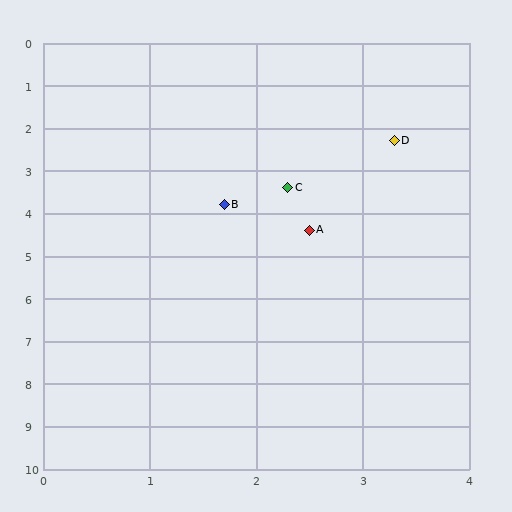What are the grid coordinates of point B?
Point B is at approximately (1.7, 3.8).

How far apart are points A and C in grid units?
Points A and C are about 1.0 grid units apart.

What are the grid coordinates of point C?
Point C is at approximately (2.3, 3.4).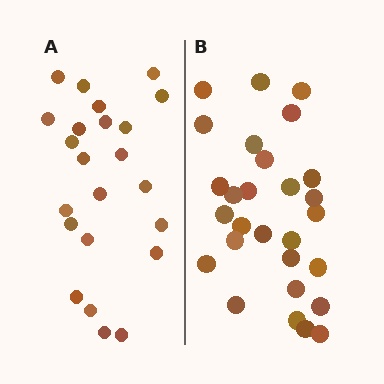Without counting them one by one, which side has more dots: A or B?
Region B (the right region) has more dots.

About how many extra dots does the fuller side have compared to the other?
Region B has about 5 more dots than region A.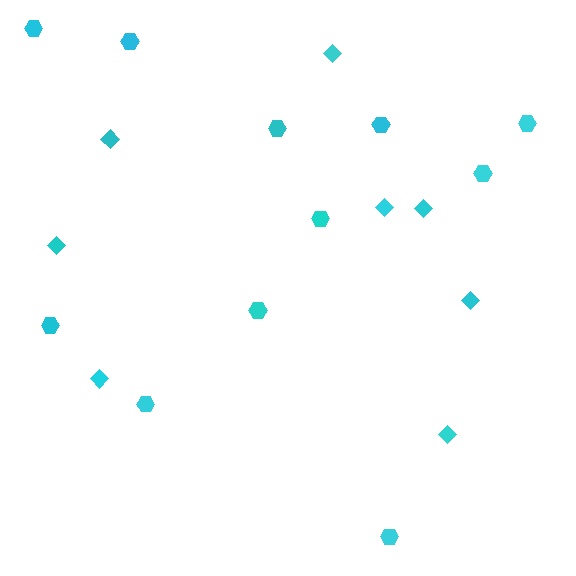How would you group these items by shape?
There are 2 groups: one group of hexagons (11) and one group of diamonds (8).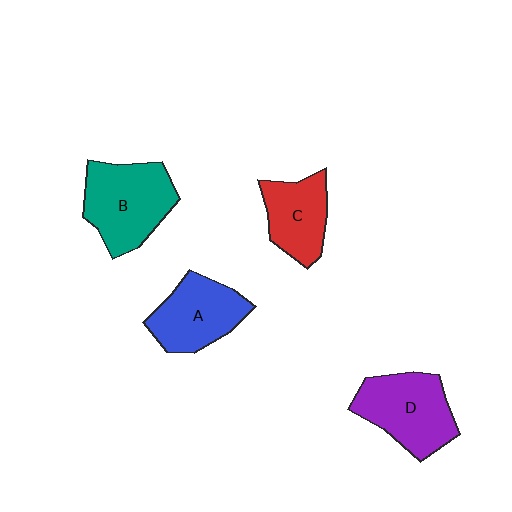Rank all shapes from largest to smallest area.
From largest to smallest: B (teal), D (purple), A (blue), C (red).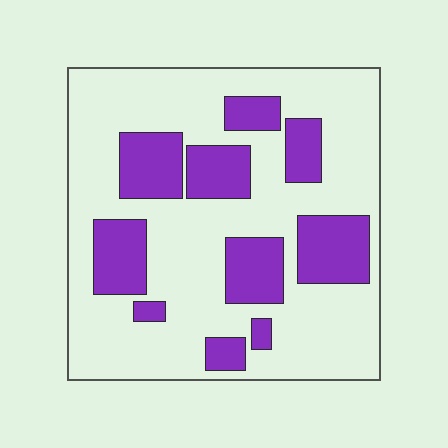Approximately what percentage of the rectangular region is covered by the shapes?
Approximately 30%.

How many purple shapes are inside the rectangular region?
10.